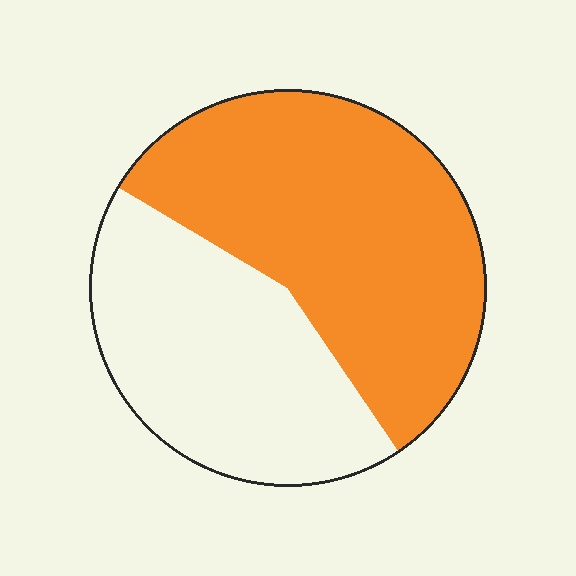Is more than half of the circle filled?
Yes.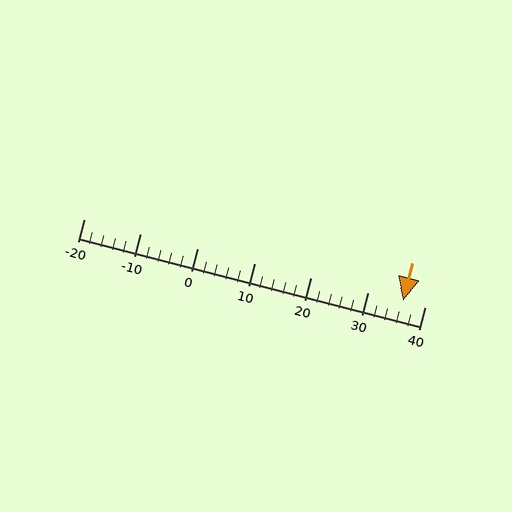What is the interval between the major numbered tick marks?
The major tick marks are spaced 10 units apart.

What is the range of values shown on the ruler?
The ruler shows values from -20 to 40.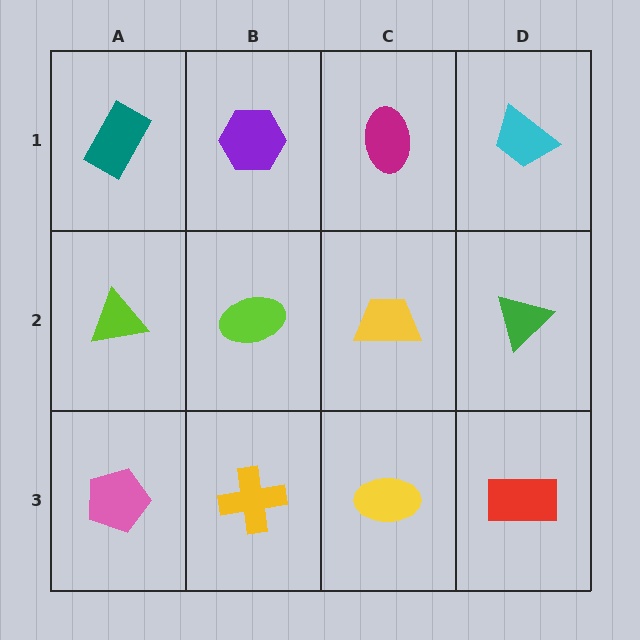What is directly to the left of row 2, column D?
A yellow trapezoid.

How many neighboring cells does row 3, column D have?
2.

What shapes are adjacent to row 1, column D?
A green triangle (row 2, column D), a magenta ellipse (row 1, column C).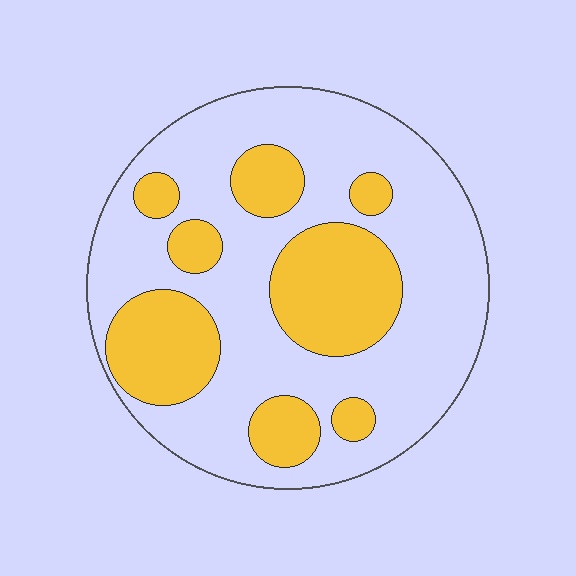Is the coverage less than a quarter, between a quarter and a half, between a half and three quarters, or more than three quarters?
Between a quarter and a half.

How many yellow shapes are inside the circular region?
8.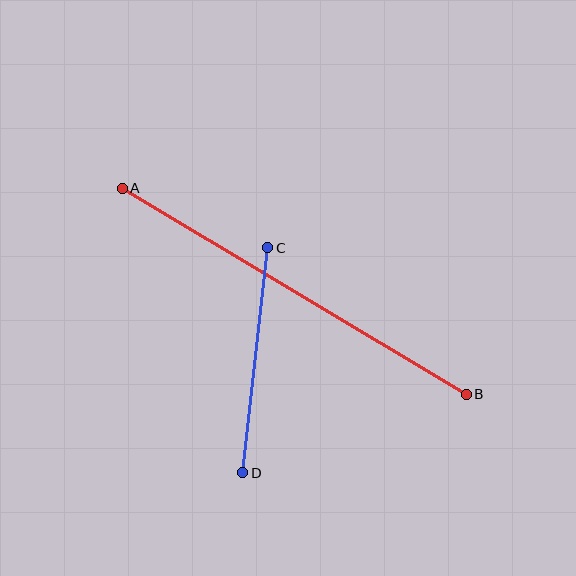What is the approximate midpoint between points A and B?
The midpoint is at approximately (294, 291) pixels.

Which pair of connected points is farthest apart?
Points A and B are farthest apart.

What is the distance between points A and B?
The distance is approximately 401 pixels.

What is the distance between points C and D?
The distance is approximately 226 pixels.